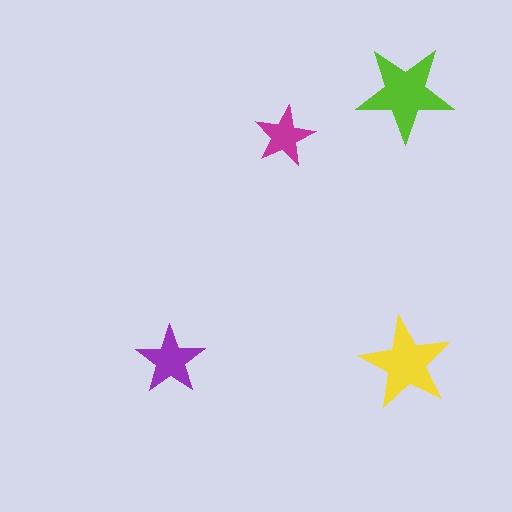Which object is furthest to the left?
The purple star is leftmost.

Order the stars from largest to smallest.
the lime one, the yellow one, the purple one, the magenta one.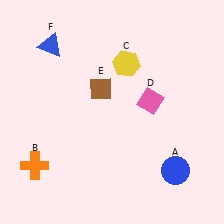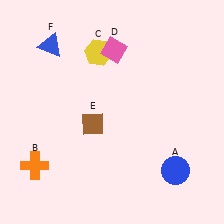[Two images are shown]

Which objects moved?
The objects that moved are: the yellow hexagon (C), the pink diamond (D), the brown diamond (E).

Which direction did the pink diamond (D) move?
The pink diamond (D) moved up.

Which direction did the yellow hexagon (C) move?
The yellow hexagon (C) moved left.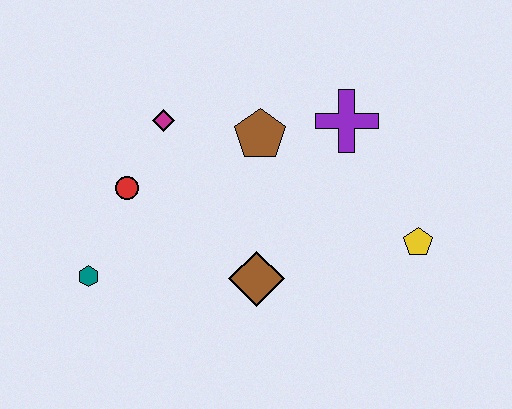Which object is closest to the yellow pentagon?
The purple cross is closest to the yellow pentagon.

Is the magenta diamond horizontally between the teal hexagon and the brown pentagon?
Yes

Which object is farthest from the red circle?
The yellow pentagon is farthest from the red circle.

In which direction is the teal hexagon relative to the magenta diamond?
The teal hexagon is below the magenta diamond.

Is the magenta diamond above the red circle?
Yes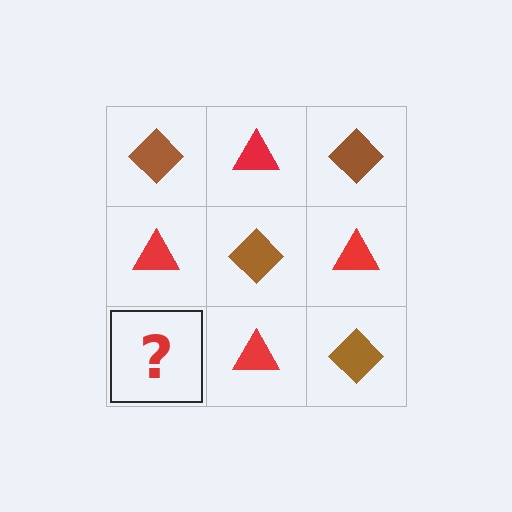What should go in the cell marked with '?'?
The missing cell should contain a brown diamond.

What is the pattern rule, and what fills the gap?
The rule is that it alternates brown diamond and red triangle in a checkerboard pattern. The gap should be filled with a brown diamond.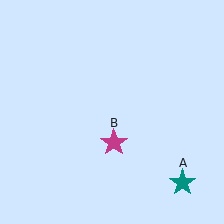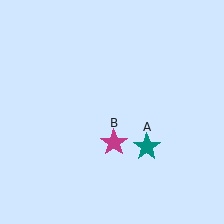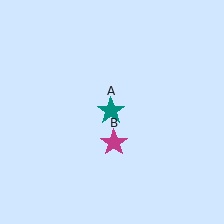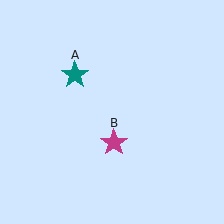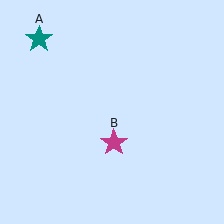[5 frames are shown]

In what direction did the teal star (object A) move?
The teal star (object A) moved up and to the left.